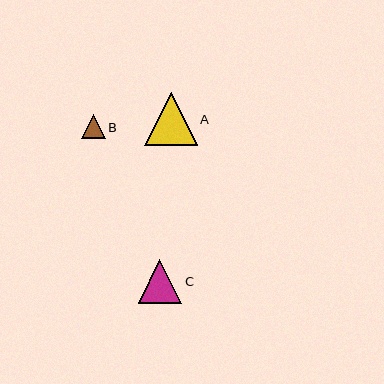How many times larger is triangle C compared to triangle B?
Triangle C is approximately 1.8 times the size of triangle B.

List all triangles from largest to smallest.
From largest to smallest: A, C, B.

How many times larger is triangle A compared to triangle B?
Triangle A is approximately 2.2 times the size of triangle B.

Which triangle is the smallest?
Triangle B is the smallest with a size of approximately 24 pixels.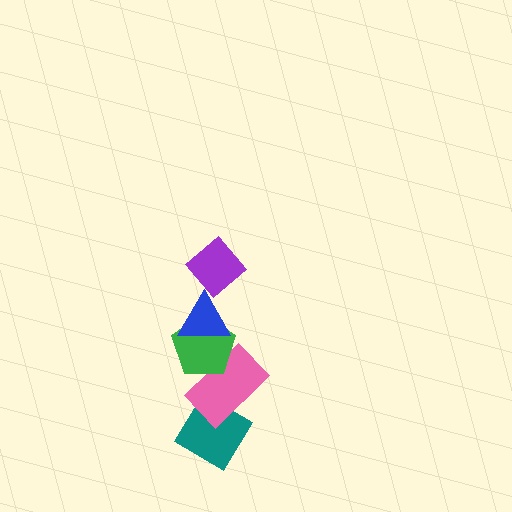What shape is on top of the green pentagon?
The blue triangle is on top of the green pentagon.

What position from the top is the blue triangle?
The blue triangle is 2nd from the top.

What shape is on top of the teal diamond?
The pink rectangle is on top of the teal diamond.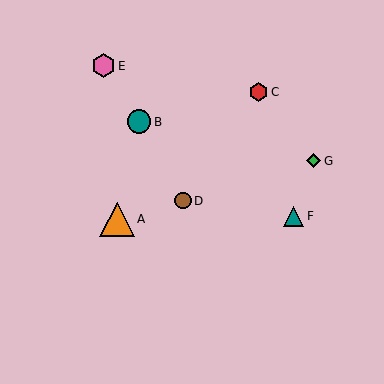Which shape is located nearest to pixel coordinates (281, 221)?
The teal triangle (labeled F) at (293, 216) is nearest to that location.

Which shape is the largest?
The orange triangle (labeled A) is the largest.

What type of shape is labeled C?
Shape C is a red hexagon.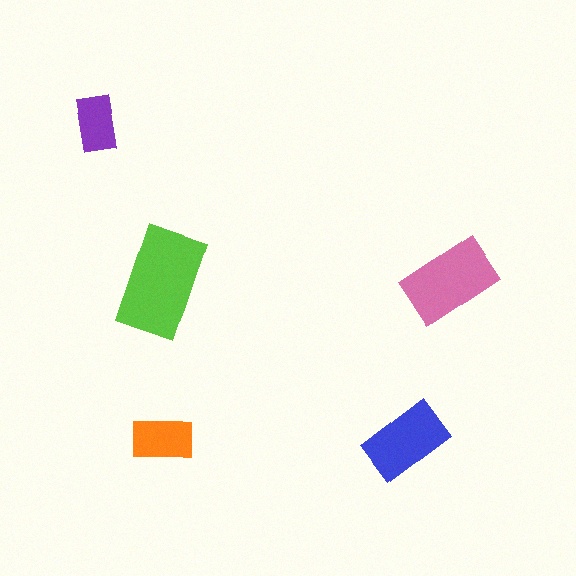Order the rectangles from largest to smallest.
the lime one, the pink one, the blue one, the orange one, the purple one.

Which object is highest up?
The purple rectangle is topmost.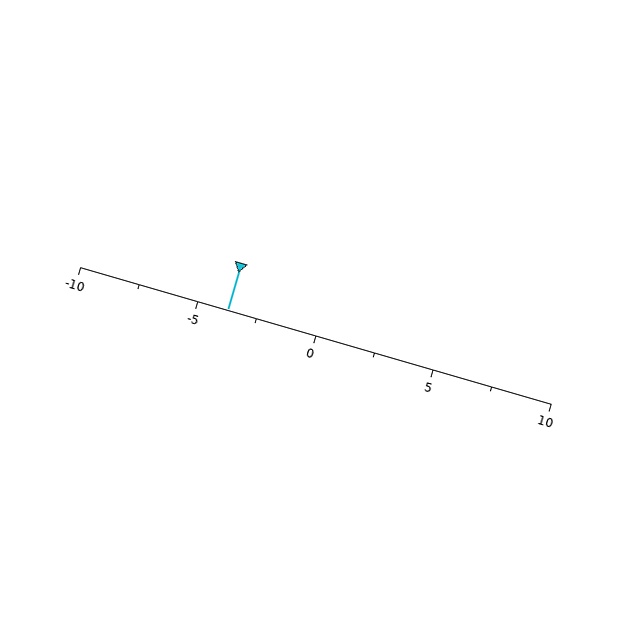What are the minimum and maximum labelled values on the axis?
The axis runs from -10 to 10.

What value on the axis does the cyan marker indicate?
The marker indicates approximately -3.8.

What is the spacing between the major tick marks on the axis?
The major ticks are spaced 5 apart.